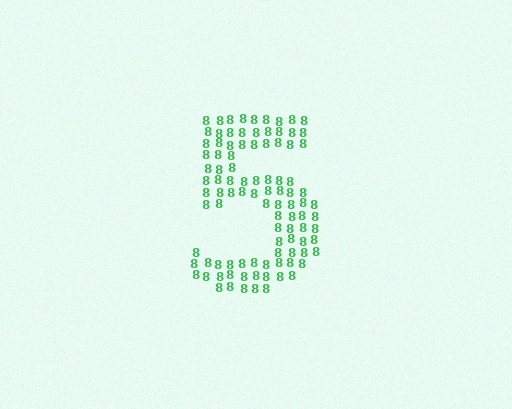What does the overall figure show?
The overall figure shows the digit 5.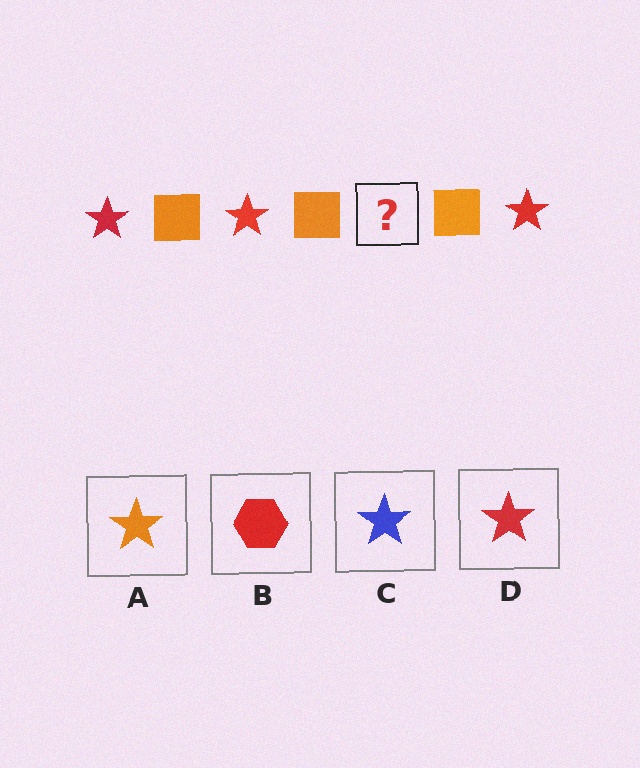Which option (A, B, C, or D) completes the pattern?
D.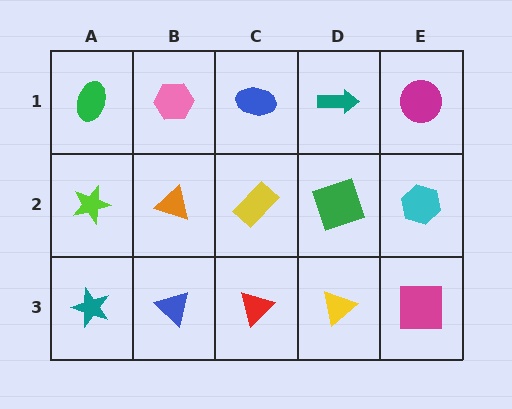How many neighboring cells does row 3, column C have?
3.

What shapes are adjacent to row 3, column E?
A cyan hexagon (row 2, column E), a yellow triangle (row 3, column D).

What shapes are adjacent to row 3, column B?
An orange triangle (row 2, column B), a teal star (row 3, column A), a red triangle (row 3, column C).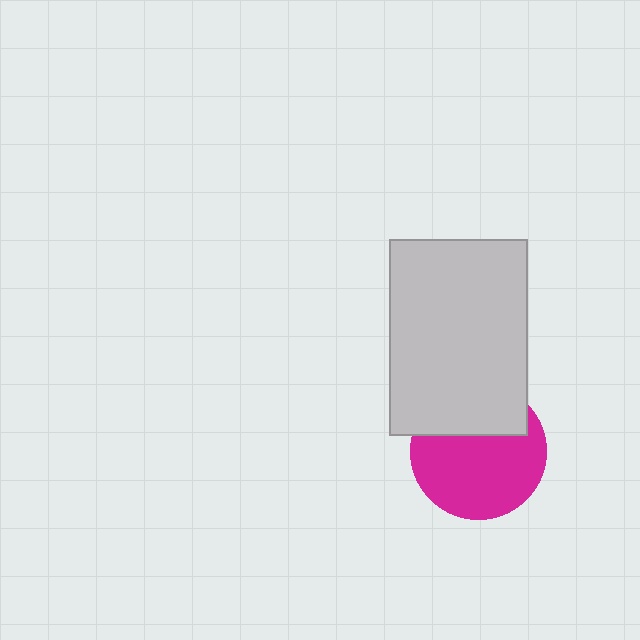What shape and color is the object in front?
The object in front is a light gray rectangle.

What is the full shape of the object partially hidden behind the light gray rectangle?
The partially hidden object is a magenta circle.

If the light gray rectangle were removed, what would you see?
You would see the complete magenta circle.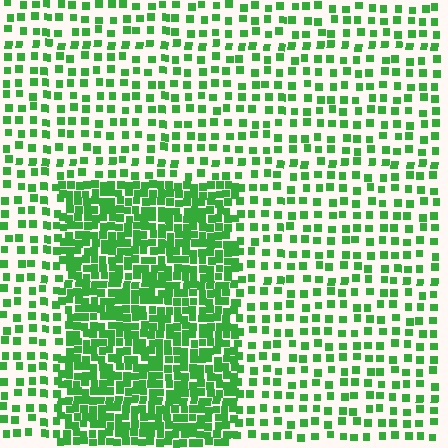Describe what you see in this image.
The image contains small green elements arranged at two different densities. A rectangle-shaped region is visible where the elements are more densely packed than the surrounding area.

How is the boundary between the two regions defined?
The boundary is defined by a change in element density (approximately 2.5x ratio). All elements are the same color, size, and shape.